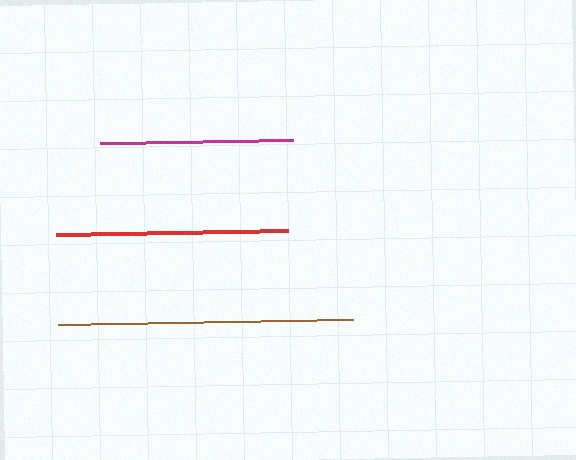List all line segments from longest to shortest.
From longest to shortest: brown, red, magenta.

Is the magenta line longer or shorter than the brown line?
The brown line is longer than the magenta line.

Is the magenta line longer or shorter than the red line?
The red line is longer than the magenta line.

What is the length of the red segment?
The red segment is approximately 232 pixels long.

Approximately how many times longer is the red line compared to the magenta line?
The red line is approximately 1.2 times the length of the magenta line.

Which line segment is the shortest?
The magenta line is the shortest at approximately 193 pixels.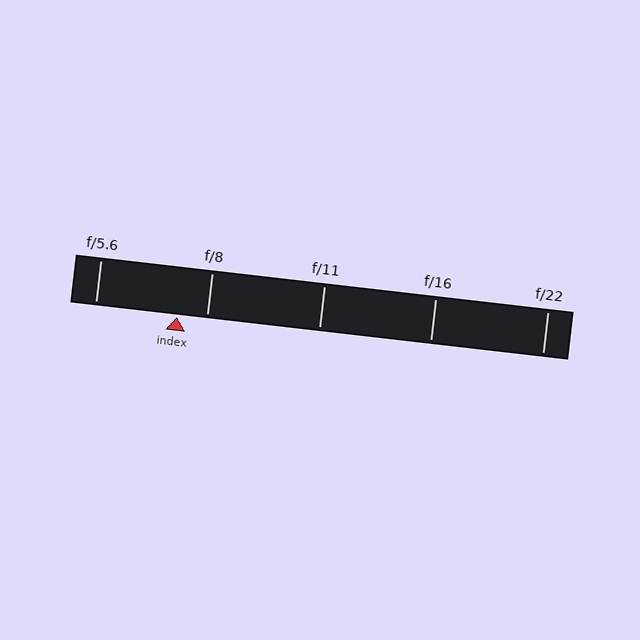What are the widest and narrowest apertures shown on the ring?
The widest aperture shown is f/5.6 and the narrowest is f/22.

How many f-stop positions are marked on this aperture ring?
There are 5 f-stop positions marked.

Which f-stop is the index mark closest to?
The index mark is closest to f/8.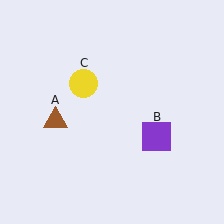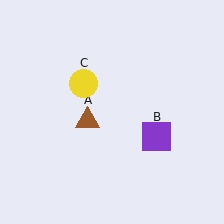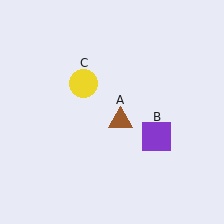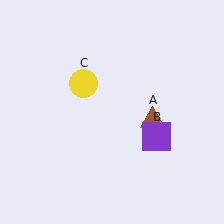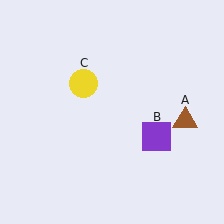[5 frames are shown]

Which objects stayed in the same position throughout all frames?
Purple square (object B) and yellow circle (object C) remained stationary.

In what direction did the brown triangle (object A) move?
The brown triangle (object A) moved right.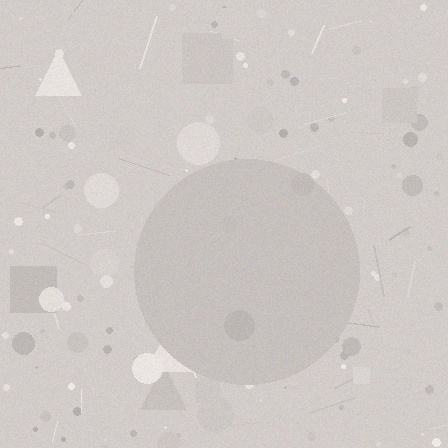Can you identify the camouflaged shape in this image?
The camouflaged shape is a circle.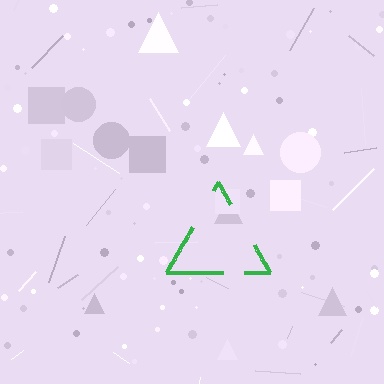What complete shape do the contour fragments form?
The contour fragments form a triangle.